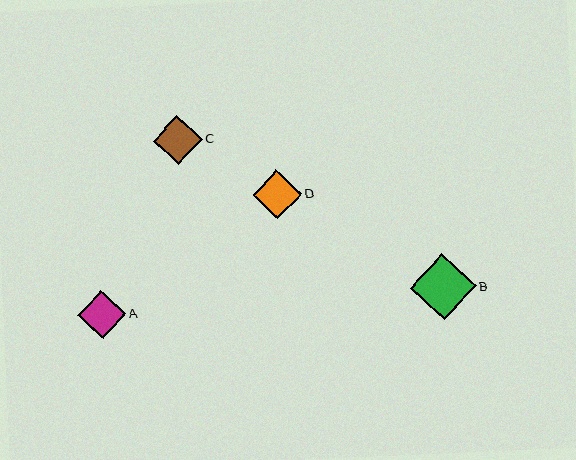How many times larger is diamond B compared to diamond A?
Diamond B is approximately 1.4 times the size of diamond A.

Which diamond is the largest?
Diamond B is the largest with a size of approximately 66 pixels.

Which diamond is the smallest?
Diamond A is the smallest with a size of approximately 48 pixels.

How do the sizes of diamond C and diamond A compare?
Diamond C and diamond A are approximately the same size.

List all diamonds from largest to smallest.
From largest to smallest: B, D, C, A.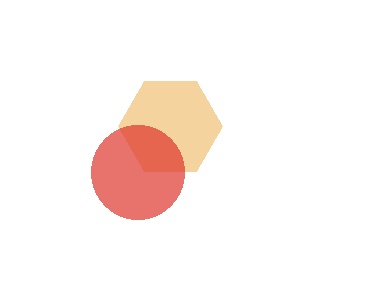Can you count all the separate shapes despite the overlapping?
Yes, there are 2 separate shapes.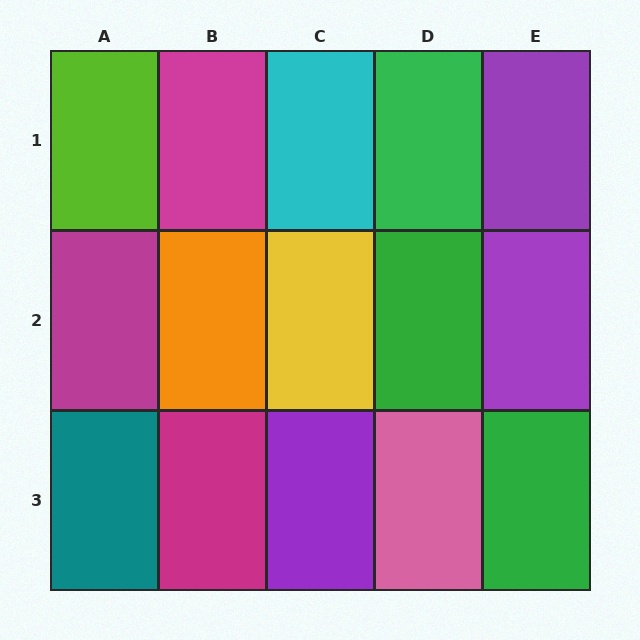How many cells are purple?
3 cells are purple.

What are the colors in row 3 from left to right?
Teal, magenta, purple, pink, green.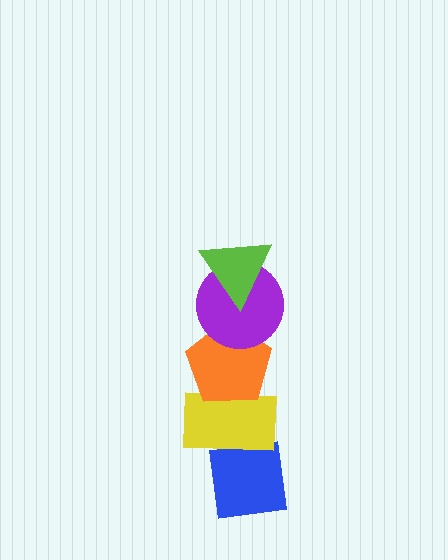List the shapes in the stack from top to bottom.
From top to bottom: the lime triangle, the purple circle, the orange pentagon, the yellow rectangle, the blue square.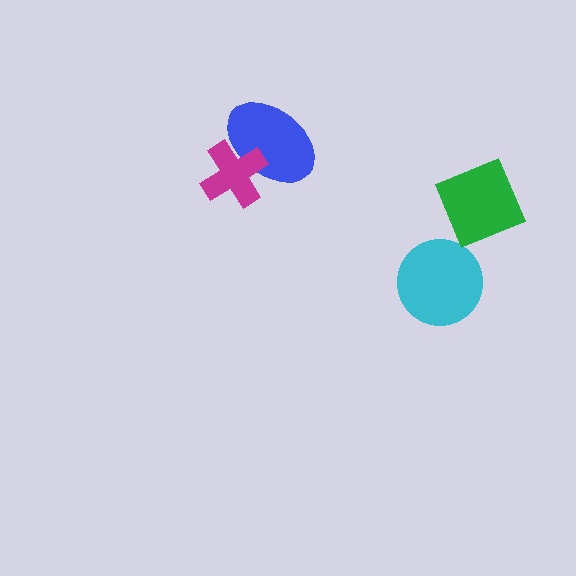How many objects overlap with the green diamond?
0 objects overlap with the green diamond.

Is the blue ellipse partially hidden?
Yes, it is partially covered by another shape.